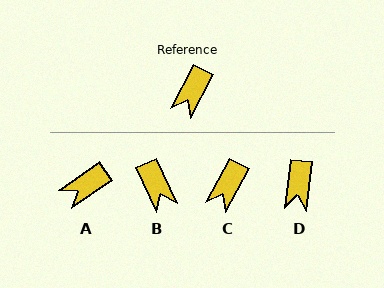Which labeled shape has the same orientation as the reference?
C.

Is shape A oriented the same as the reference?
No, it is off by about 27 degrees.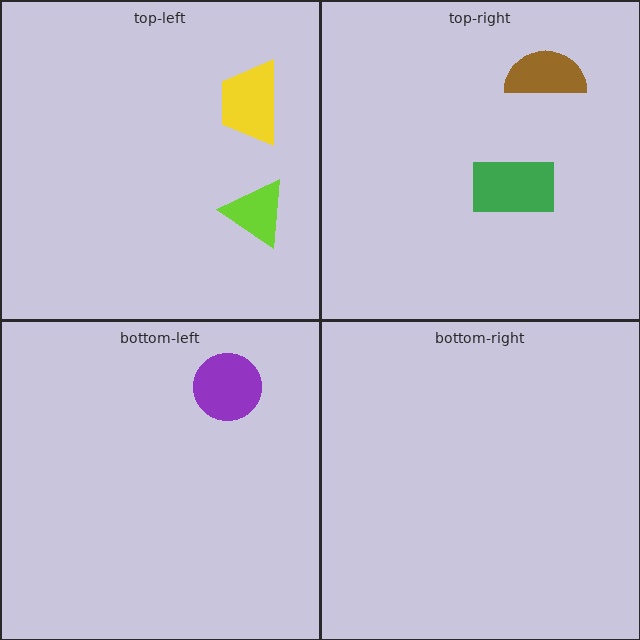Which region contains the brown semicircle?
The top-right region.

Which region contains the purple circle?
The bottom-left region.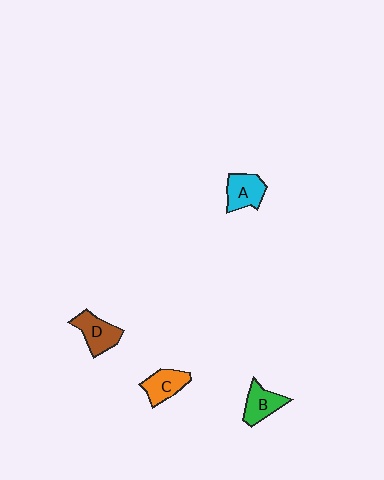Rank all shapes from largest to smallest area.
From largest to smallest: D (brown), A (cyan), B (green), C (orange).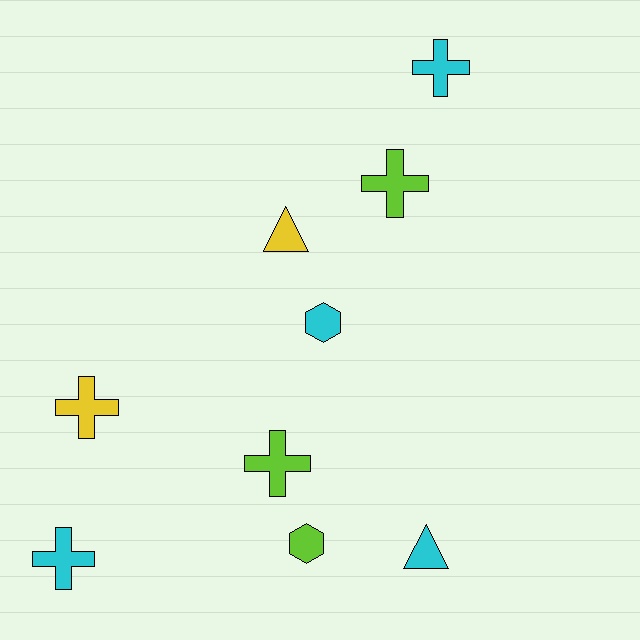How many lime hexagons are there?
There is 1 lime hexagon.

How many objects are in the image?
There are 9 objects.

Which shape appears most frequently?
Cross, with 5 objects.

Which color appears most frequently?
Cyan, with 4 objects.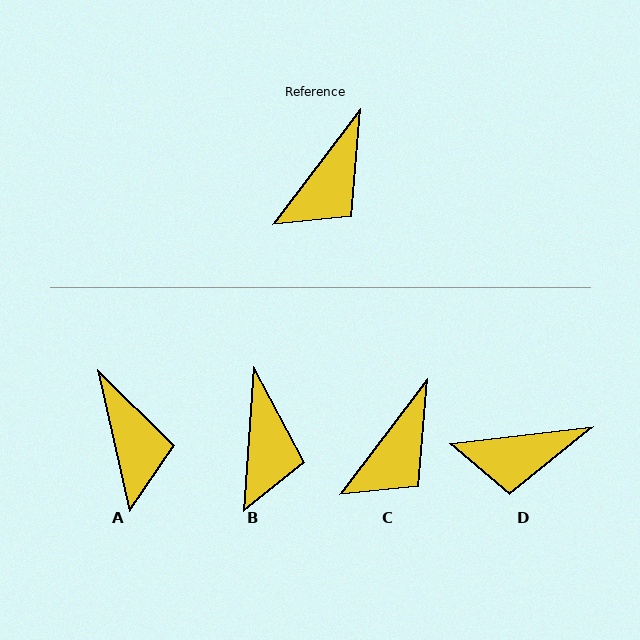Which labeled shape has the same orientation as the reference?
C.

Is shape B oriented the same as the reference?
No, it is off by about 33 degrees.